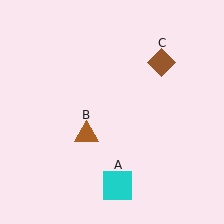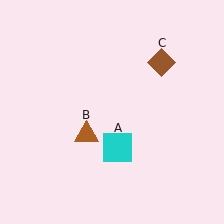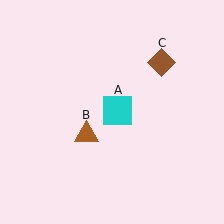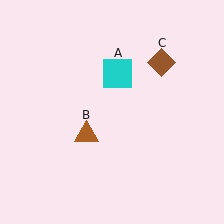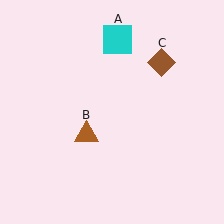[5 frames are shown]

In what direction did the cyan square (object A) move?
The cyan square (object A) moved up.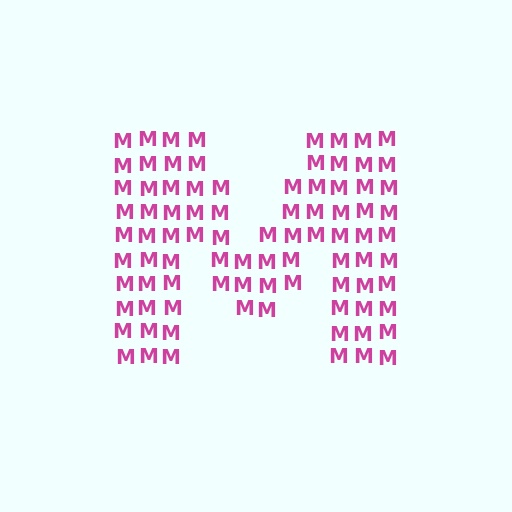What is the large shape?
The large shape is the letter M.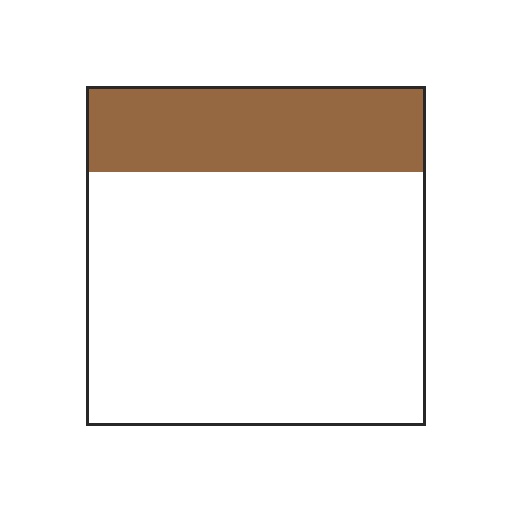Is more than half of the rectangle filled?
No.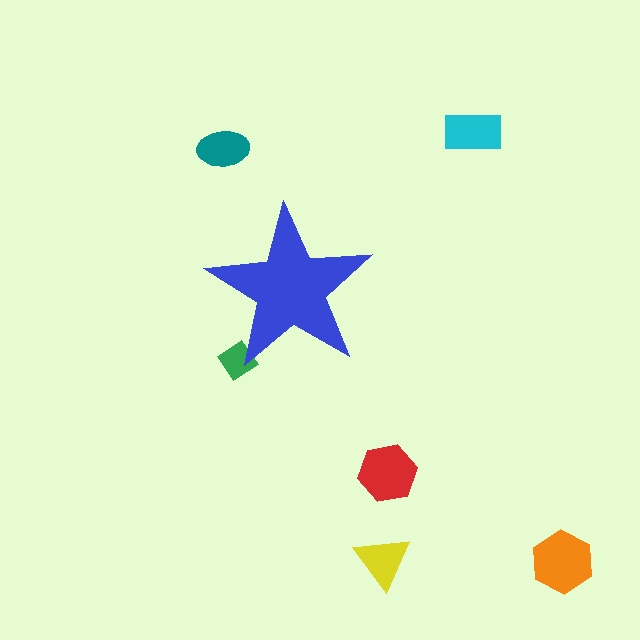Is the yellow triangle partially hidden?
No, the yellow triangle is fully visible.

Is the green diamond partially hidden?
Yes, the green diamond is partially hidden behind the blue star.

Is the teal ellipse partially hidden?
No, the teal ellipse is fully visible.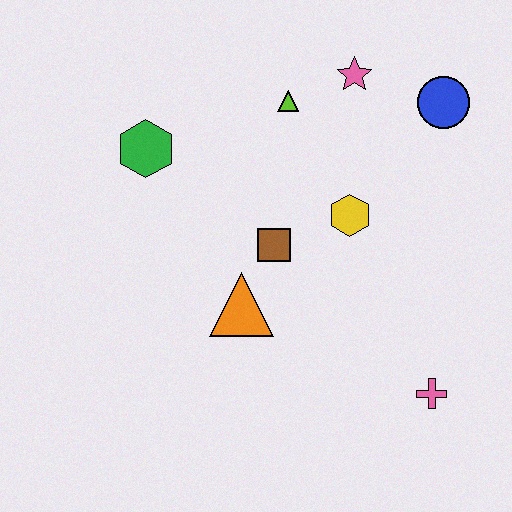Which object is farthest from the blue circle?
The green hexagon is farthest from the blue circle.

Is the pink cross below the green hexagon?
Yes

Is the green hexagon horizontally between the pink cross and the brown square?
No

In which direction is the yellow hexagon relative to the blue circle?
The yellow hexagon is below the blue circle.